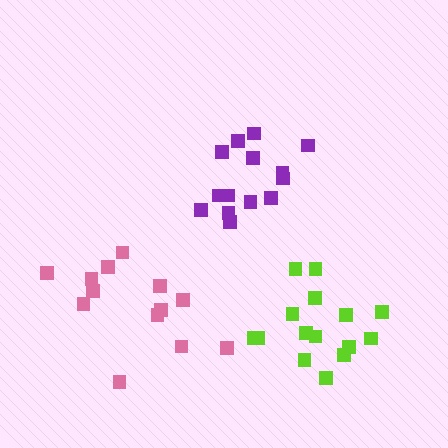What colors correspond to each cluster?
The clusters are colored: purple, pink, lime.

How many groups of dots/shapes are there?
There are 3 groups.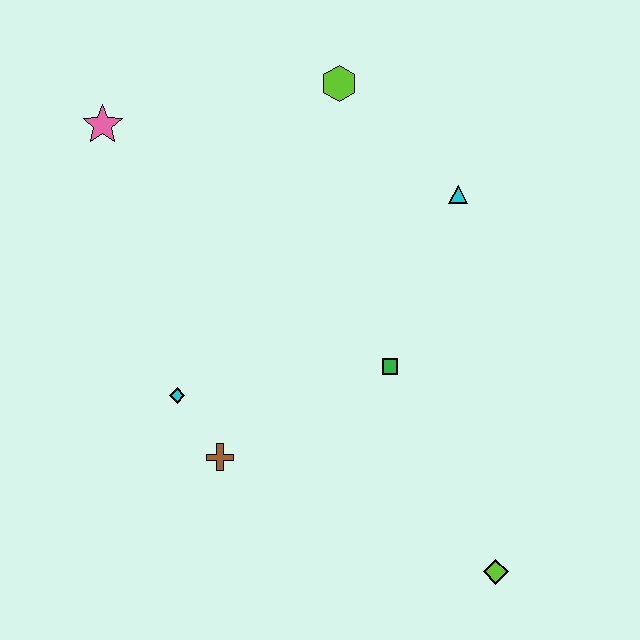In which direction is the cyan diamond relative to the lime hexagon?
The cyan diamond is below the lime hexagon.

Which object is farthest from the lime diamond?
The pink star is farthest from the lime diamond.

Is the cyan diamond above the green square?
No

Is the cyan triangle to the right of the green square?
Yes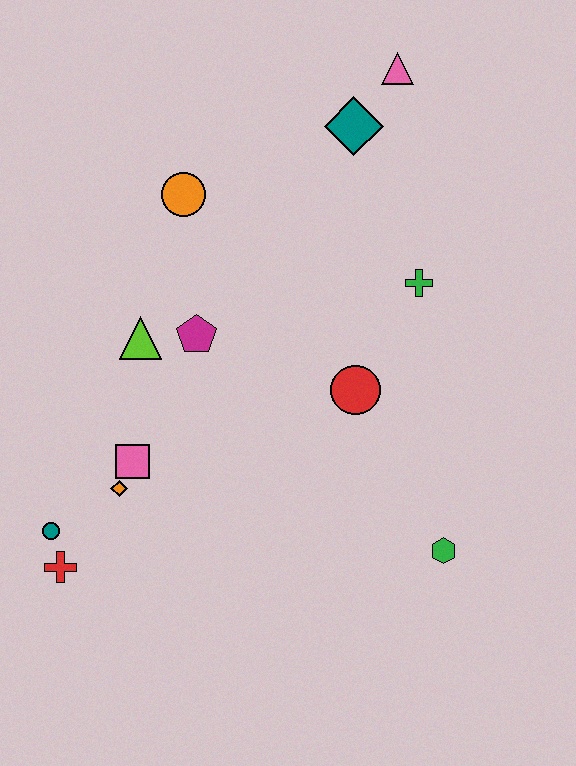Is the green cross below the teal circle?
No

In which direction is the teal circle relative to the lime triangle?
The teal circle is below the lime triangle.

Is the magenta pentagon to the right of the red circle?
No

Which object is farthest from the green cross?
The red cross is farthest from the green cross.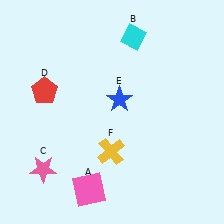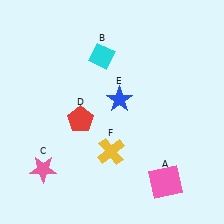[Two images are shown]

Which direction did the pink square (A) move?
The pink square (A) moved right.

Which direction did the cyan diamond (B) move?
The cyan diamond (B) moved left.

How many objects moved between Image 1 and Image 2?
3 objects moved between the two images.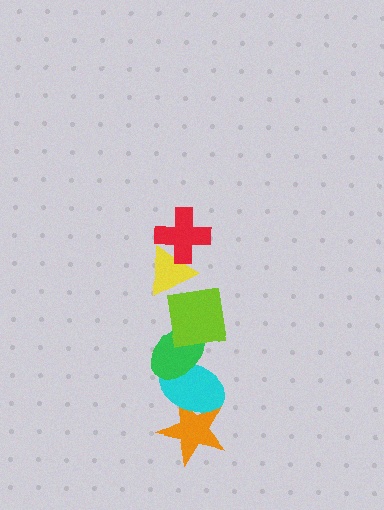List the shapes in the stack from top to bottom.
From top to bottom: the red cross, the yellow triangle, the lime square, the green ellipse, the cyan ellipse, the orange star.